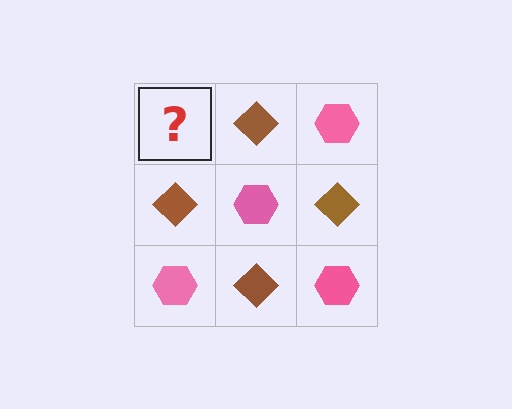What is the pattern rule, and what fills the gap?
The rule is that it alternates pink hexagon and brown diamond in a checkerboard pattern. The gap should be filled with a pink hexagon.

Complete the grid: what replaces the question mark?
The question mark should be replaced with a pink hexagon.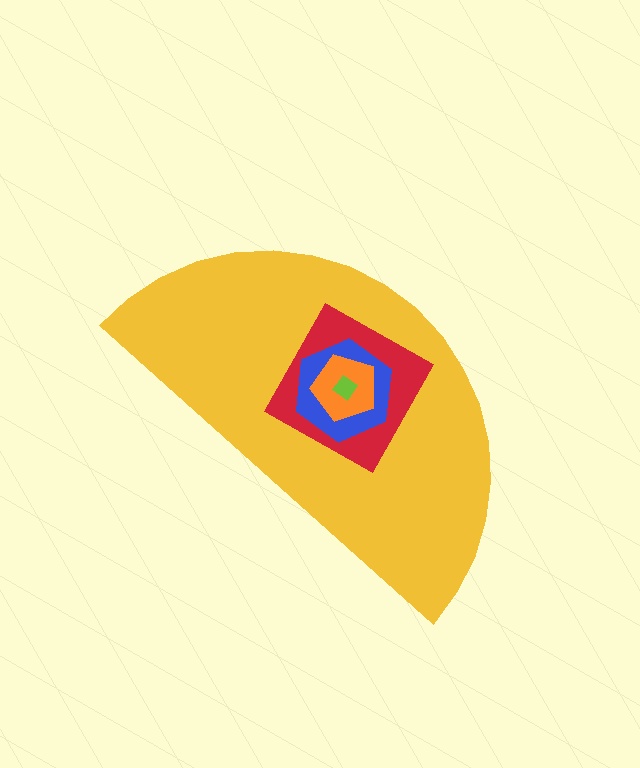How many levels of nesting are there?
5.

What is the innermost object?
The lime diamond.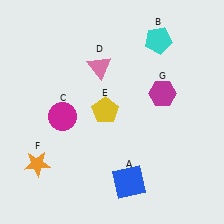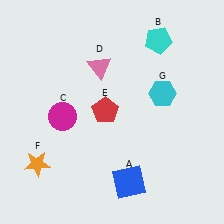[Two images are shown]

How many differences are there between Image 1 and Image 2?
There are 2 differences between the two images.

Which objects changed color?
E changed from yellow to red. G changed from magenta to cyan.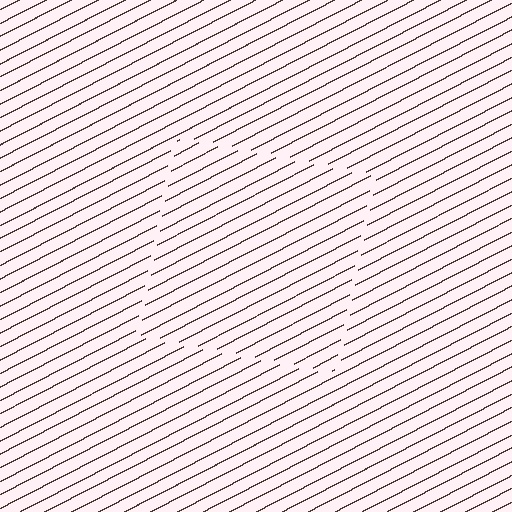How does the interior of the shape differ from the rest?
The interior of the shape contains the same grating, shifted by half a period — the contour is defined by the phase discontinuity where line-ends from the inner and outer gratings abut.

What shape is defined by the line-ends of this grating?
An illusory square. The interior of the shape contains the same grating, shifted by half a period — the contour is defined by the phase discontinuity where line-ends from the inner and outer gratings abut.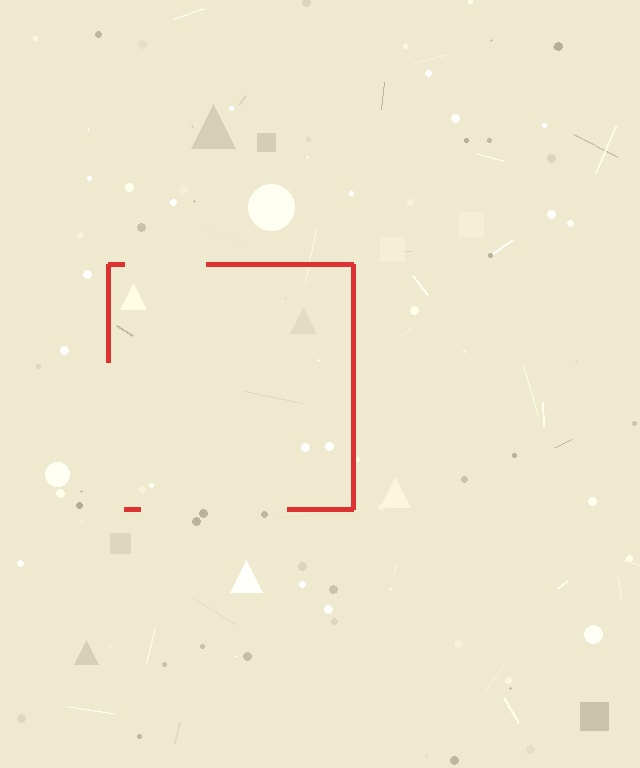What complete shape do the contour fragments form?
The contour fragments form a square.